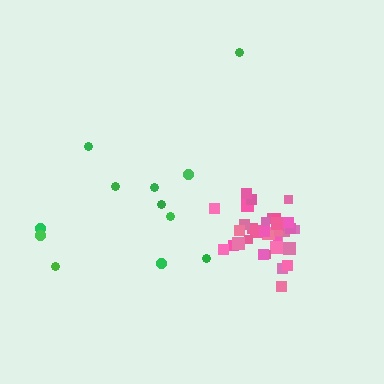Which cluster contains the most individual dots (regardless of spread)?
Pink (35).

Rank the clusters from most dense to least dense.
pink, green.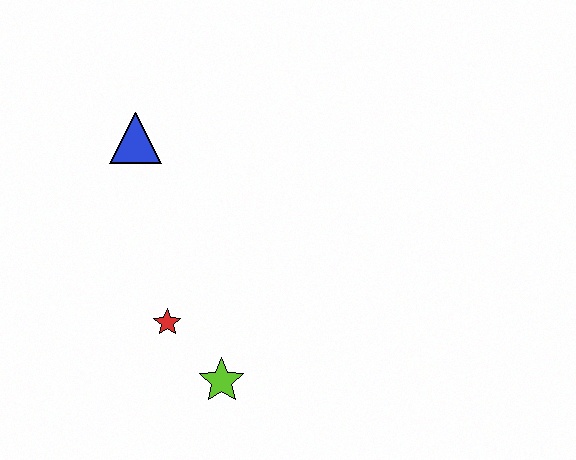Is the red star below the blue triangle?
Yes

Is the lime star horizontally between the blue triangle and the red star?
No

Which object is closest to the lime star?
The red star is closest to the lime star.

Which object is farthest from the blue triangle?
The lime star is farthest from the blue triangle.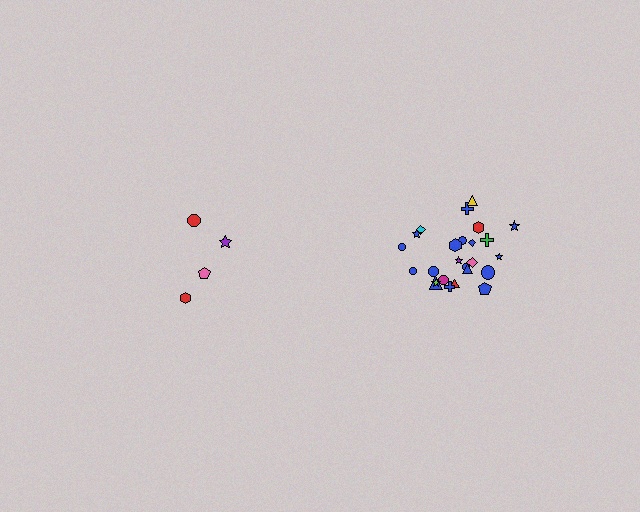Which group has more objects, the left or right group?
The right group.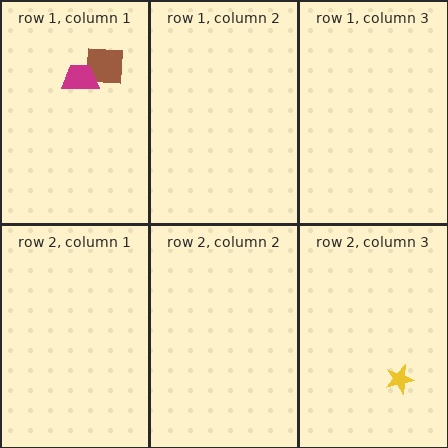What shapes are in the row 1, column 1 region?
The brown square, the magenta trapezoid.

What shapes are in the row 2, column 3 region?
The yellow star.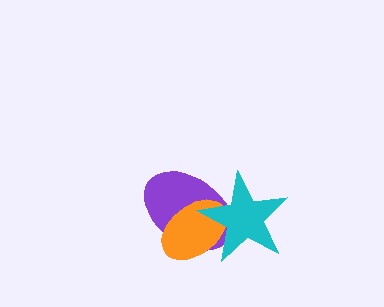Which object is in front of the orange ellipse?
The cyan star is in front of the orange ellipse.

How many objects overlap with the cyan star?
2 objects overlap with the cyan star.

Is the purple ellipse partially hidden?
Yes, it is partially covered by another shape.